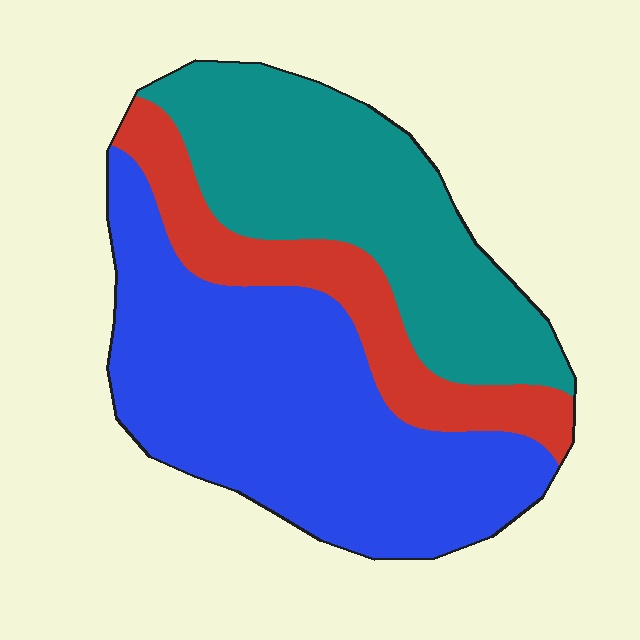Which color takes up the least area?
Red, at roughly 20%.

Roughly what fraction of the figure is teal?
Teal covers roughly 35% of the figure.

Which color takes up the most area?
Blue, at roughly 45%.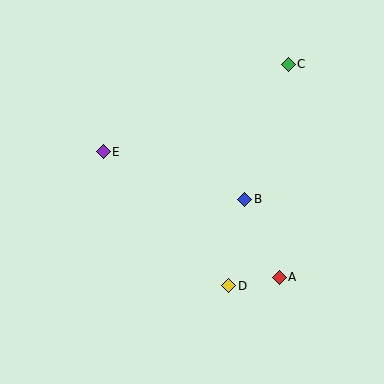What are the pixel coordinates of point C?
Point C is at (288, 64).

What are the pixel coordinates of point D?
Point D is at (229, 286).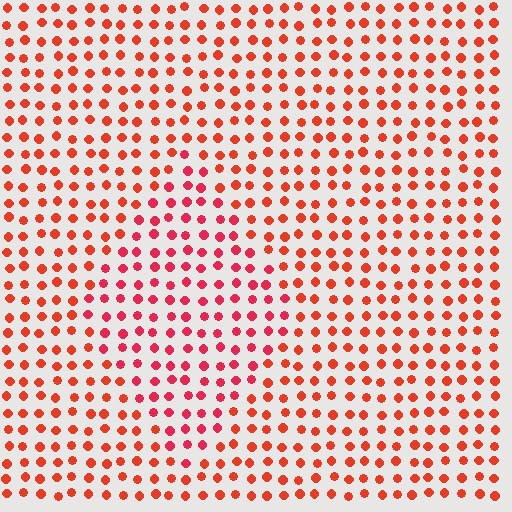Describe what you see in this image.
The image is filled with small red elements in a uniform arrangement. A diamond-shaped region is visible where the elements are tinted to a slightly different hue, forming a subtle color boundary.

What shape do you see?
I see a diamond.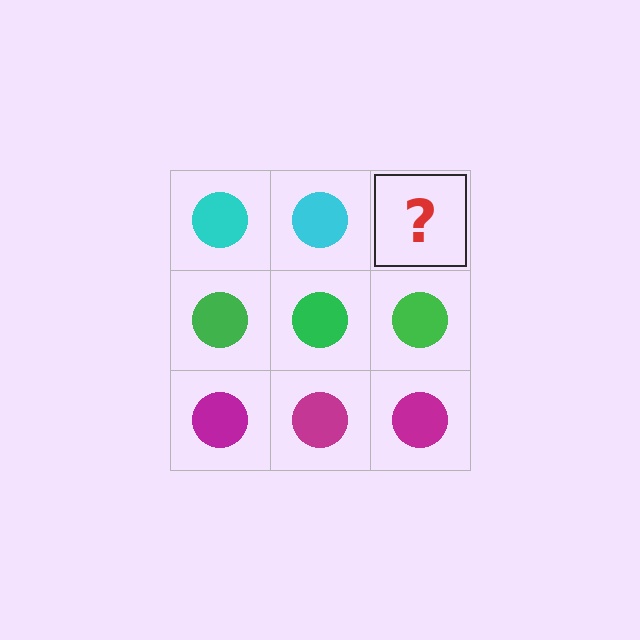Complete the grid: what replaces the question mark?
The question mark should be replaced with a cyan circle.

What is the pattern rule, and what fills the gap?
The rule is that each row has a consistent color. The gap should be filled with a cyan circle.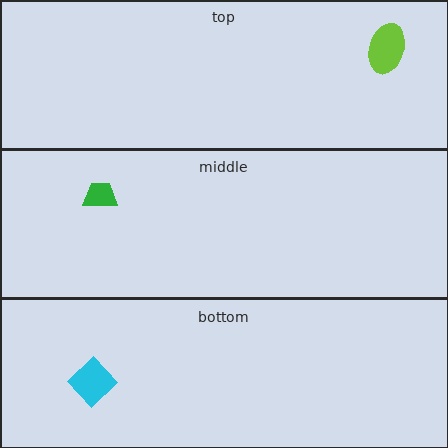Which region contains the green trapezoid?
The middle region.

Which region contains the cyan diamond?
The bottom region.